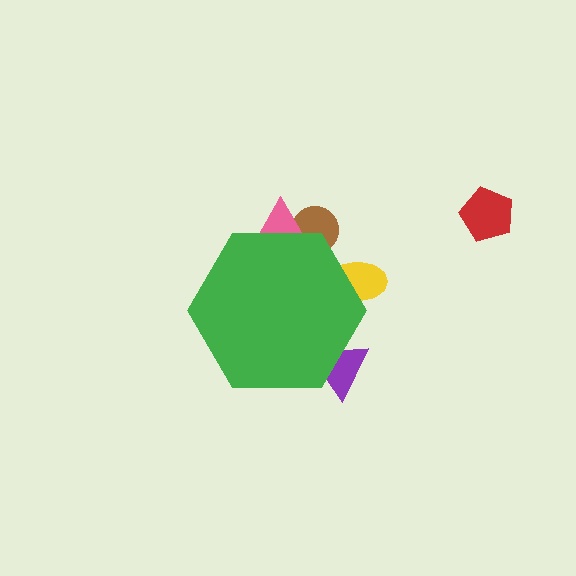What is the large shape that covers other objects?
A green hexagon.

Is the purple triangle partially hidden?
Yes, the purple triangle is partially hidden behind the green hexagon.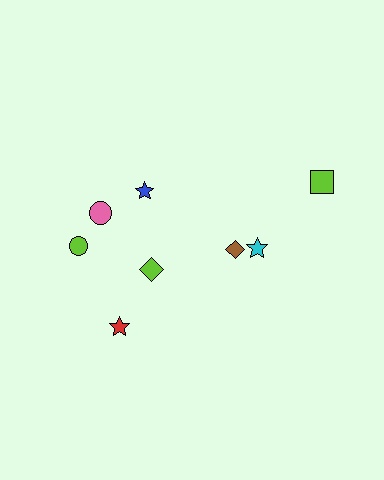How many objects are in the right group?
There are 3 objects.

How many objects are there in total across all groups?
There are 8 objects.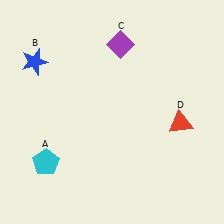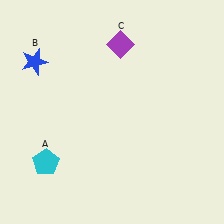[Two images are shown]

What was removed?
The red triangle (D) was removed in Image 2.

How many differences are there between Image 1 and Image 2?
There is 1 difference between the two images.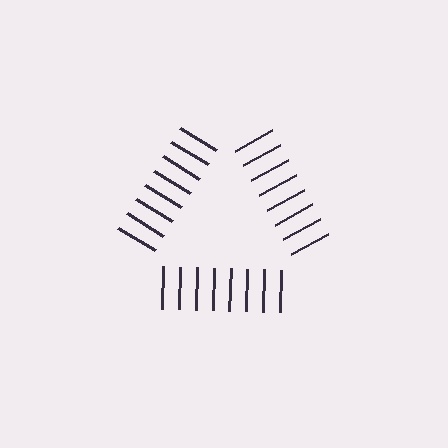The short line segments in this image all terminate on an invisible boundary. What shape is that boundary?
An illusory triangle — the line segments terminate on its edges but no continuous stroke is drawn.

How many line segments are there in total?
24 — 8 along each of the 3 edges.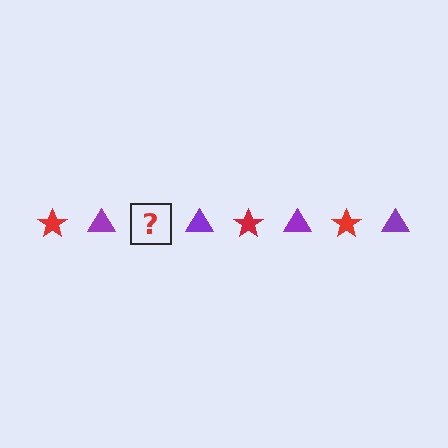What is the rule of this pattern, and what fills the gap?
The rule is that the pattern alternates between red star and purple triangle. The gap should be filled with a red star.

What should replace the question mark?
The question mark should be replaced with a red star.